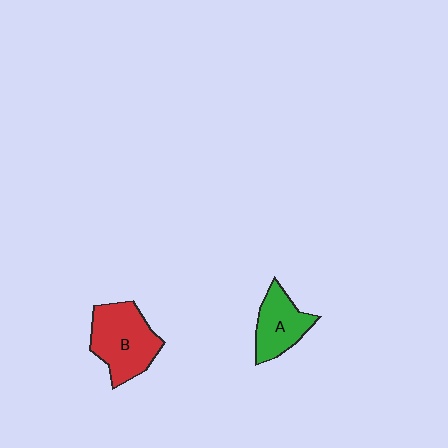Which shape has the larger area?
Shape B (red).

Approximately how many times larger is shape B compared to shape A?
Approximately 1.4 times.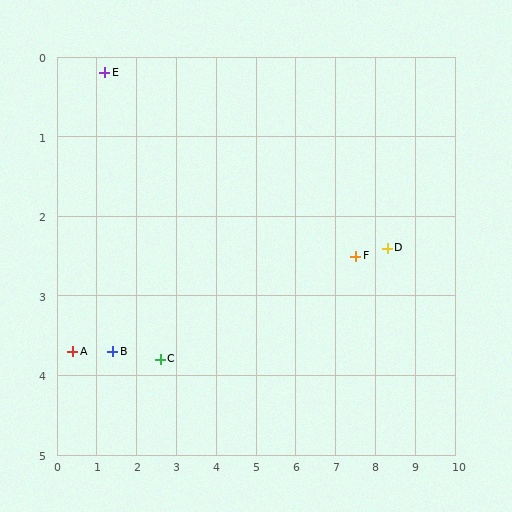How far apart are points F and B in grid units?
Points F and B are about 6.2 grid units apart.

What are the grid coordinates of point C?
Point C is at approximately (2.6, 3.8).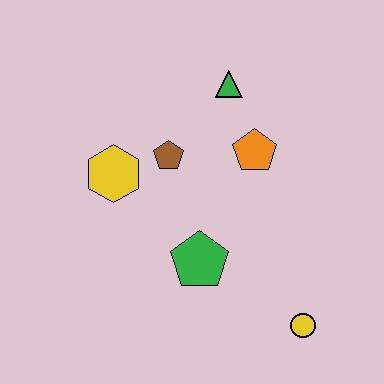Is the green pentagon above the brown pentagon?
No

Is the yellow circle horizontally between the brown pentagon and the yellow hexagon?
No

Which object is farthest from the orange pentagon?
The yellow circle is farthest from the orange pentagon.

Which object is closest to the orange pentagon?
The green triangle is closest to the orange pentagon.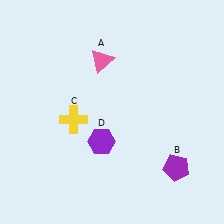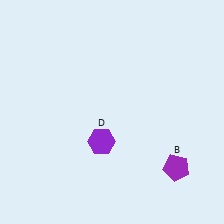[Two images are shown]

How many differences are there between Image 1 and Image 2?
There are 2 differences between the two images.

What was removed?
The yellow cross (C), the pink triangle (A) were removed in Image 2.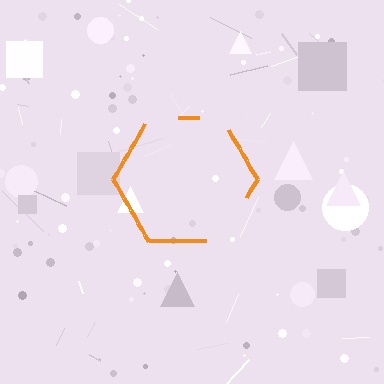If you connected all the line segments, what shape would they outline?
They would outline a hexagon.